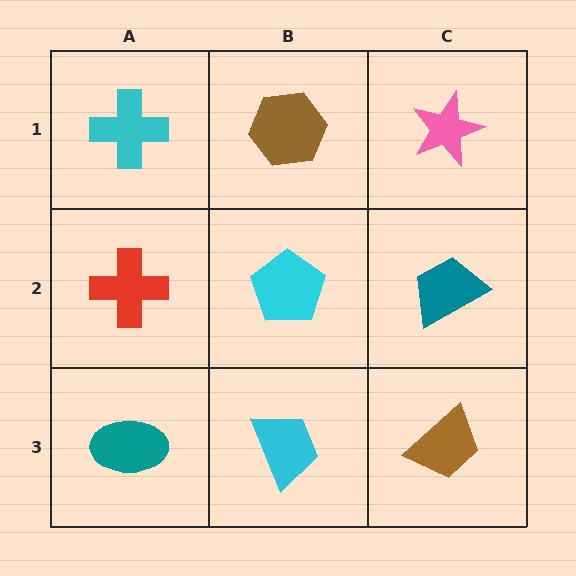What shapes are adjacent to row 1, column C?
A teal trapezoid (row 2, column C), a brown hexagon (row 1, column B).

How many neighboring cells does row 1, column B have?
3.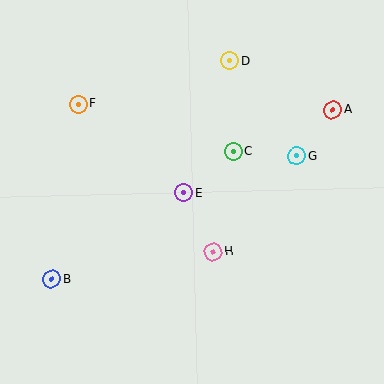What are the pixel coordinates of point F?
Point F is at (78, 104).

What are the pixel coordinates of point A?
Point A is at (333, 110).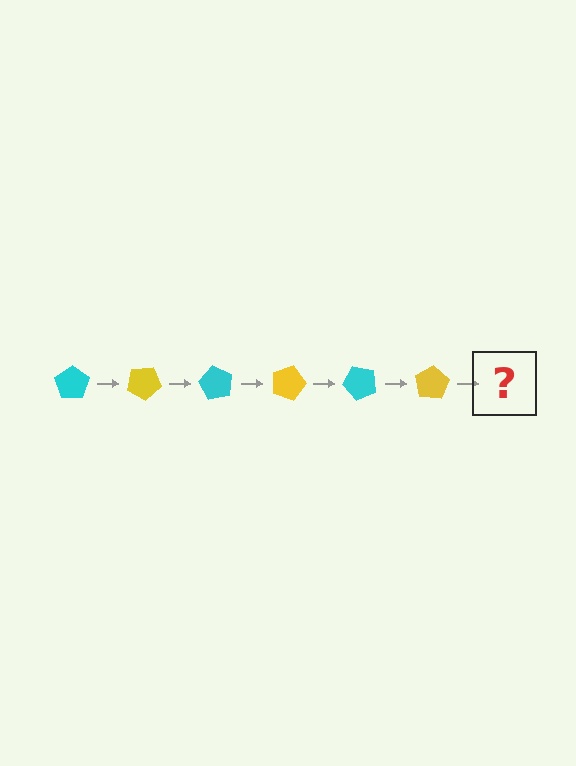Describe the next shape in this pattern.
It should be a cyan pentagon, rotated 180 degrees from the start.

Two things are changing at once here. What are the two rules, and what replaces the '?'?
The two rules are that it rotates 30 degrees each step and the color cycles through cyan and yellow. The '?' should be a cyan pentagon, rotated 180 degrees from the start.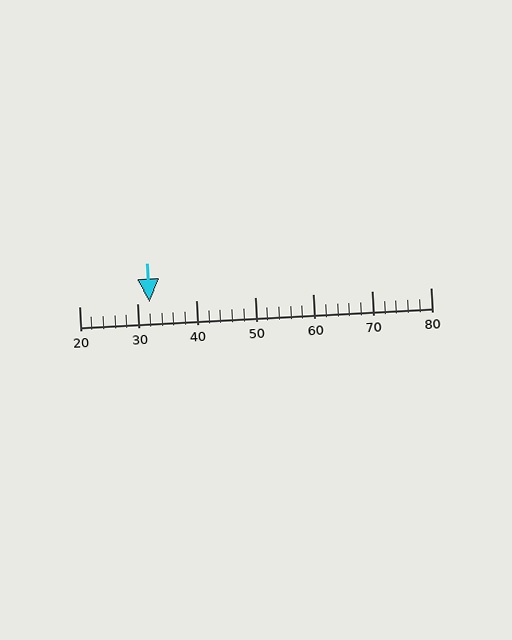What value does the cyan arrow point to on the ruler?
The cyan arrow points to approximately 32.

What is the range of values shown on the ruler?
The ruler shows values from 20 to 80.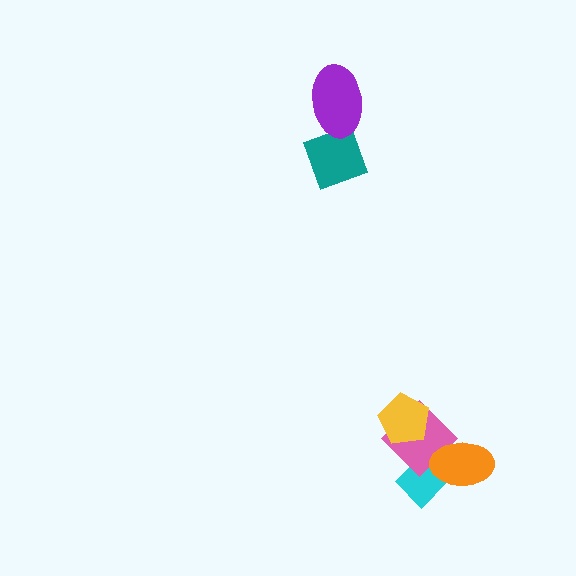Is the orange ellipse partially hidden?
No, no other shape covers it.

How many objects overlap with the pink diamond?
3 objects overlap with the pink diamond.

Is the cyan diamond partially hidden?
Yes, it is partially covered by another shape.